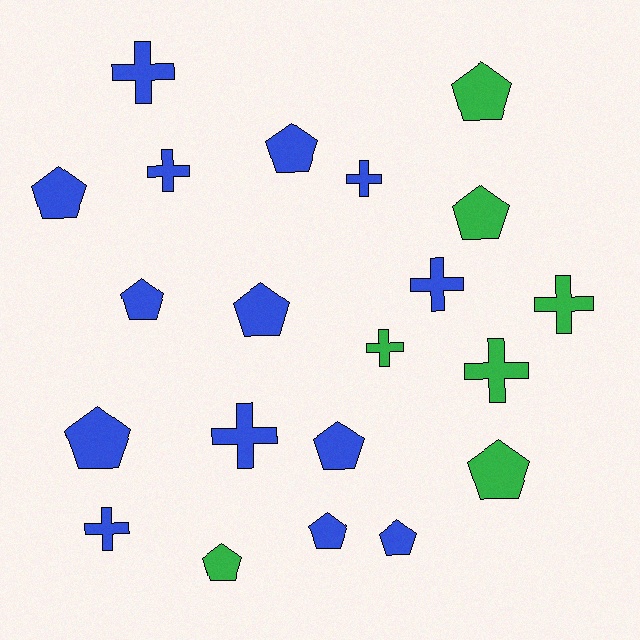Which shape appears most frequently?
Pentagon, with 12 objects.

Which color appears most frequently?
Blue, with 14 objects.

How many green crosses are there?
There are 3 green crosses.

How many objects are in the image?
There are 21 objects.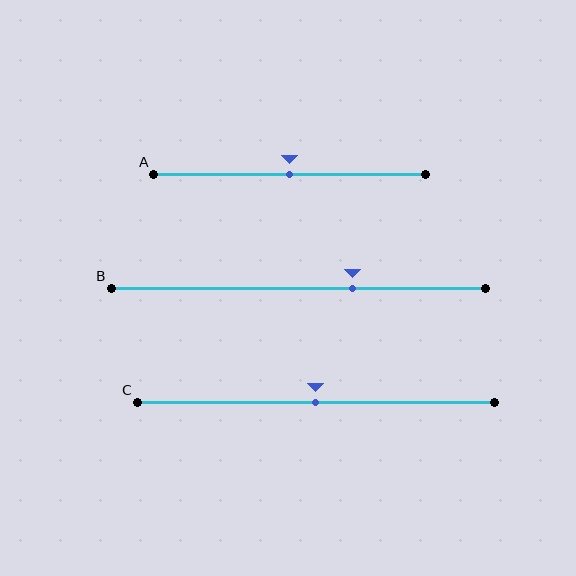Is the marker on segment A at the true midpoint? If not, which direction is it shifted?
Yes, the marker on segment A is at the true midpoint.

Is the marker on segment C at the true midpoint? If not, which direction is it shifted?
Yes, the marker on segment C is at the true midpoint.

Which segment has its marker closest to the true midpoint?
Segment A has its marker closest to the true midpoint.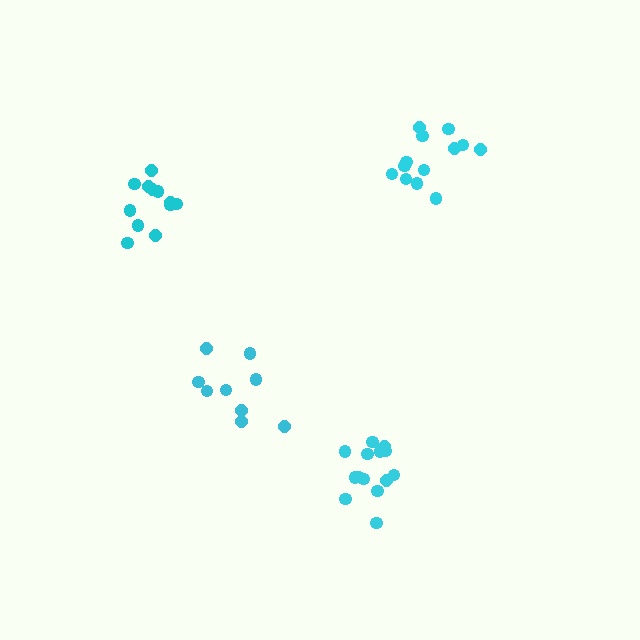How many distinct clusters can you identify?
There are 4 distinct clusters.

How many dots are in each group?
Group 1: 12 dots, Group 2: 13 dots, Group 3: 14 dots, Group 4: 9 dots (48 total).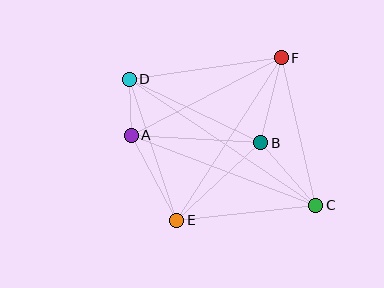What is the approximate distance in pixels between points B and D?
The distance between B and D is approximately 146 pixels.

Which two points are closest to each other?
Points A and D are closest to each other.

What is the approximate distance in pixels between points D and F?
The distance between D and F is approximately 153 pixels.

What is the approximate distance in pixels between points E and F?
The distance between E and F is approximately 193 pixels.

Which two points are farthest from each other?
Points C and D are farthest from each other.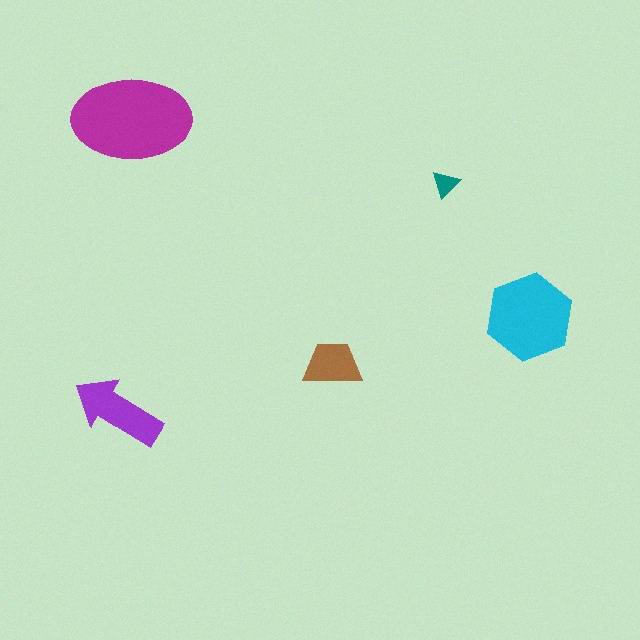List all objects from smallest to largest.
The teal triangle, the brown trapezoid, the purple arrow, the cyan hexagon, the magenta ellipse.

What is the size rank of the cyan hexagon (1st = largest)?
2nd.